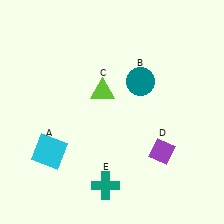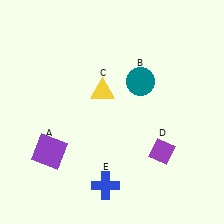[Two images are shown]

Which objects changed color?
A changed from cyan to purple. C changed from lime to yellow. E changed from teal to blue.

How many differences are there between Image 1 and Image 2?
There are 3 differences between the two images.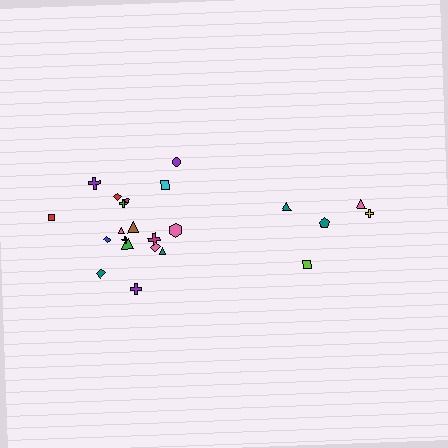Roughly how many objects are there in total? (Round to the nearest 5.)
Roughly 25 objects in total.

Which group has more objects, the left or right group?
The left group.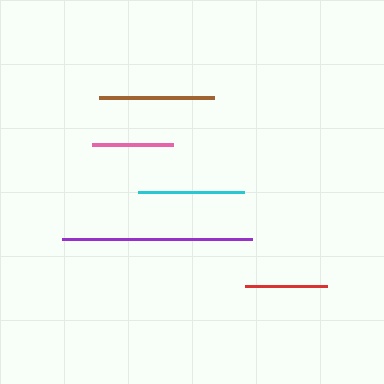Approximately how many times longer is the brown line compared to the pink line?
The brown line is approximately 1.4 times the length of the pink line.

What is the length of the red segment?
The red segment is approximately 82 pixels long.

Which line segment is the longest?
The purple line is the longest at approximately 190 pixels.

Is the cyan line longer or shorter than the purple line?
The purple line is longer than the cyan line.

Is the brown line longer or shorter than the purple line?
The purple line is longer than the brown line.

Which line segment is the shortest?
The pink line is the shortest at approximately 81 pixels.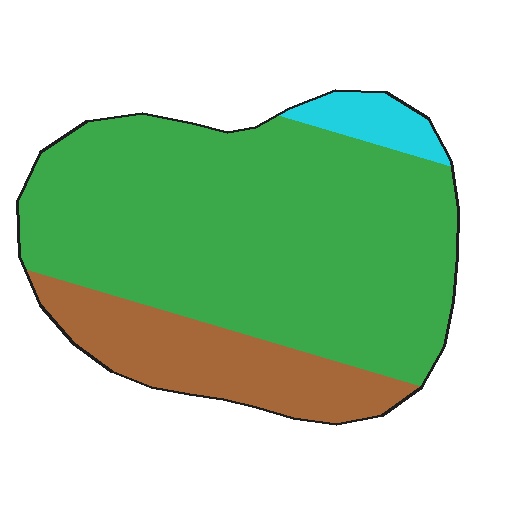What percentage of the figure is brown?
Brown covers around 20% of the figure.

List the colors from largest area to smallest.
From largest to smallest: green, brown, cyan.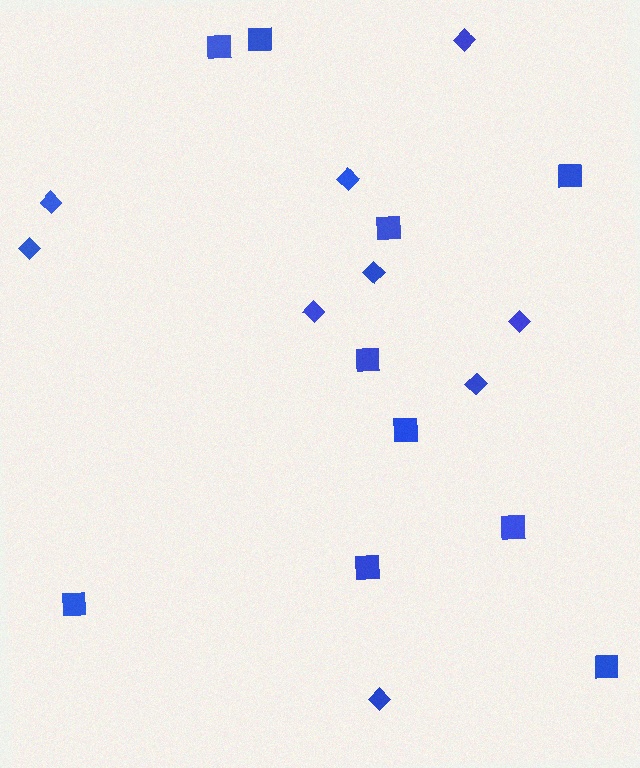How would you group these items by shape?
There are 2 groups: one group of squares (10) and one group of diamonds (9).